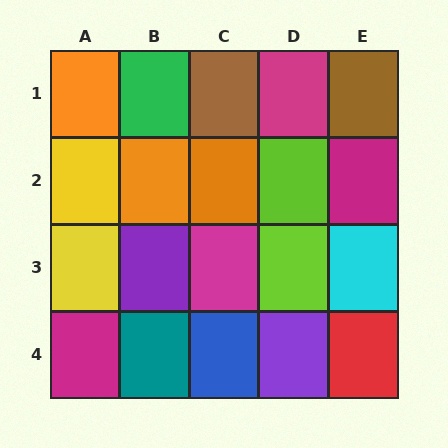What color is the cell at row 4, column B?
Teal.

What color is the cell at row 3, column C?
Magenta.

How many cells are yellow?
2 cells are yellow.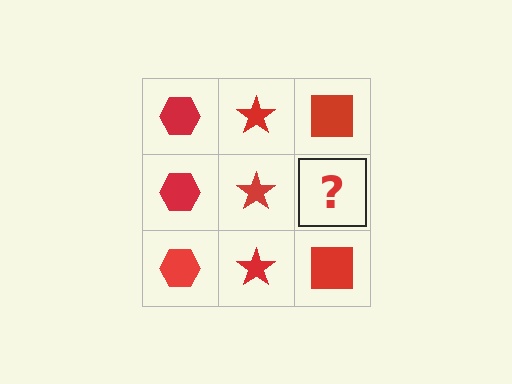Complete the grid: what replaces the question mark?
The question mark should be replaced with a red square.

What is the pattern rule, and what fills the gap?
The rule is that each column has a consistent shape. The gap should be filled with a red square.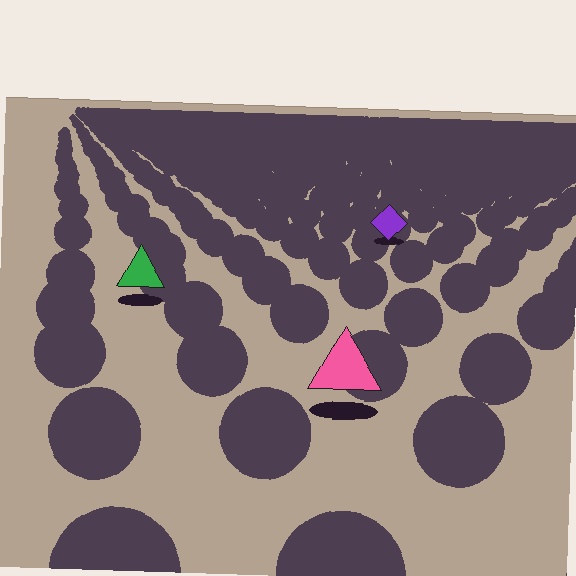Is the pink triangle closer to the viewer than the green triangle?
Yes. The pink triangle is closer — you can tell from the texture gradient: the ground texture is coarser near it.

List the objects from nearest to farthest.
From nearest to farthest: the pink triangle, the green triangle, the purple diamond.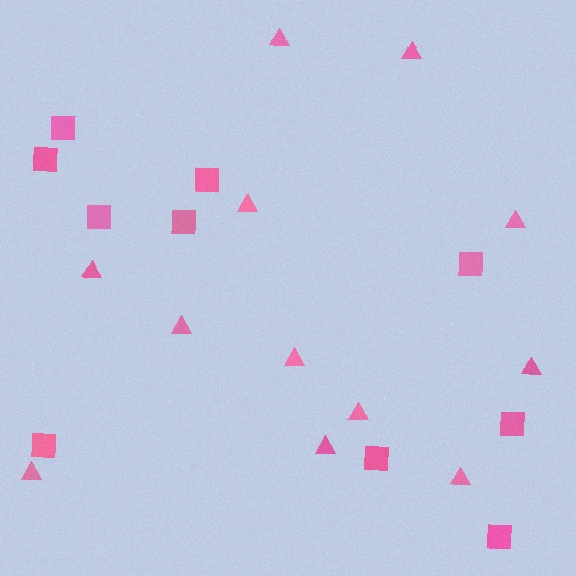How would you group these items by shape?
There are 2 groups: one group of squares (10) and one group of triangles (12).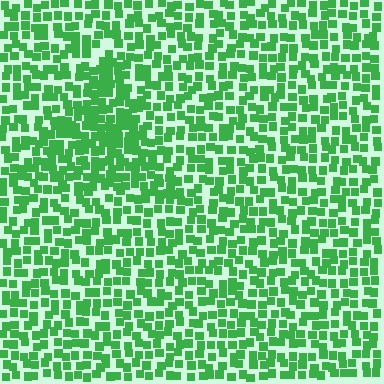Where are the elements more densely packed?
The elements are more densely packed inside the triangle boundary.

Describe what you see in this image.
The image contains small green elements arranged at two different densities. A triangle-shaped region is visible where the elements are more densely packed than the surrounding area.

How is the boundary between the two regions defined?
The boundary is defined by a change in element density (approximately 1.6x ratio). All elements are the same color, size, and shape.